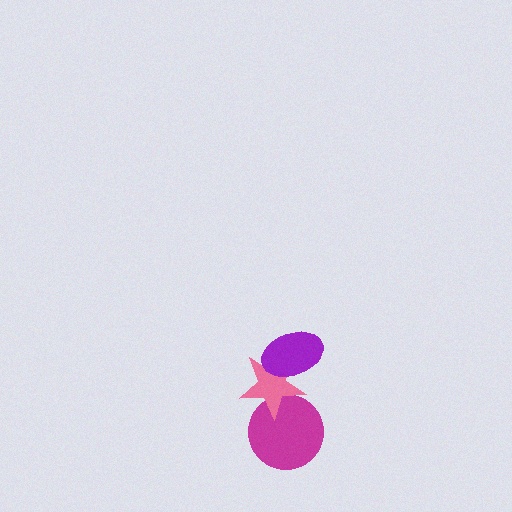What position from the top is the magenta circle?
The magenta circle is 3rd from the top.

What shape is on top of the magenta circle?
The pink star is on top of the magenta circle.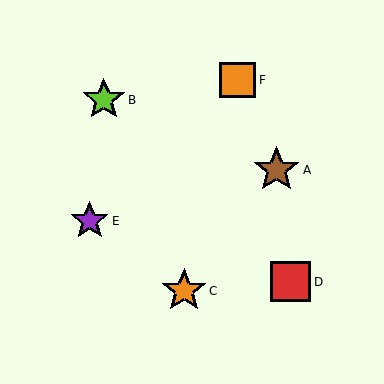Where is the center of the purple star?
The center of the purple star is at (90, 221).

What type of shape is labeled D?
Shape D is a red square.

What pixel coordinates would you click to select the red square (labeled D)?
Click at (291, 282) to select the red square D.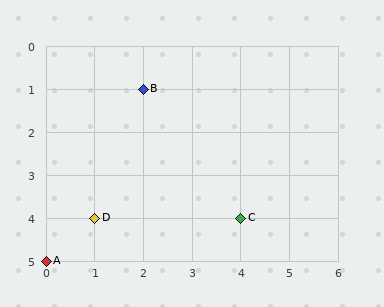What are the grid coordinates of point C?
Point C is at grid coordinates (4, 4).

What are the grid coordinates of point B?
Point B is at grid coordinates (2, 1).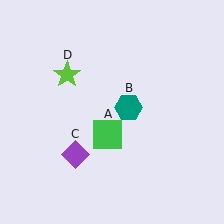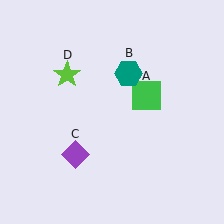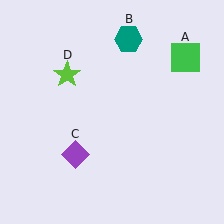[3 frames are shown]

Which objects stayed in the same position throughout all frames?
Purple diamond (object C) and lime star (object D) remained stationary.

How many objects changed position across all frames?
2 objects changed position: green square (object A), teal hexagon (object B).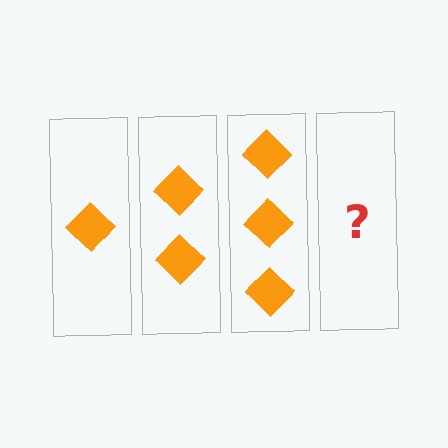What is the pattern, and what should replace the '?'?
The pattern is that each step adds one more diamond. The '?' should be 4 diamonds.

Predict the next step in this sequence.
The next step is 4 diamonds.